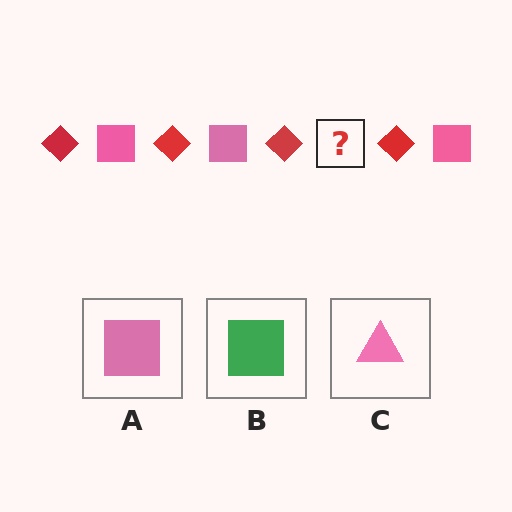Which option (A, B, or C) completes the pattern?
A.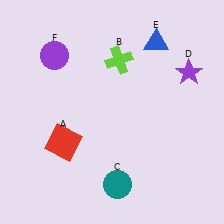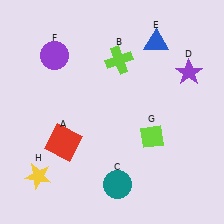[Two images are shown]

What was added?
A lime diamond (G), a yellow star (H) were added in Image 2.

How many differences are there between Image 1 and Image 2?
There are 2 differences between the two images.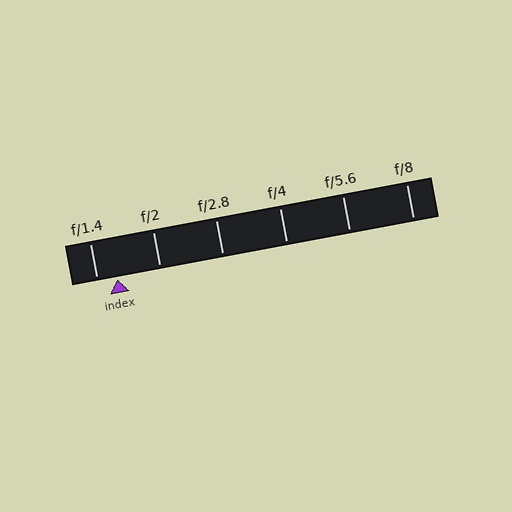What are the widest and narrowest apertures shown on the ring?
The widest aperture shown is f/1.4 and the narrowest is f/8.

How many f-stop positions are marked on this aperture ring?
There are 6 f-stop positions marked.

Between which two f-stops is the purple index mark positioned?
The index mark is between f/1.4 and f/2.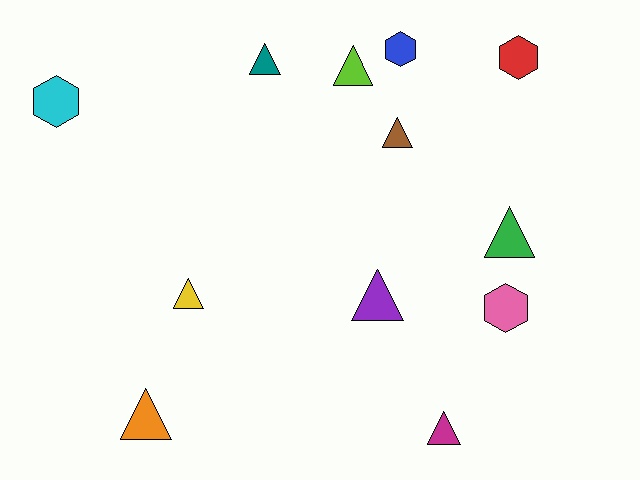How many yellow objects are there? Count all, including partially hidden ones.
There is 1 yellow object.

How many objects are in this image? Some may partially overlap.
There are 12 objects.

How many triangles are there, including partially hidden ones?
There are 8 triangles.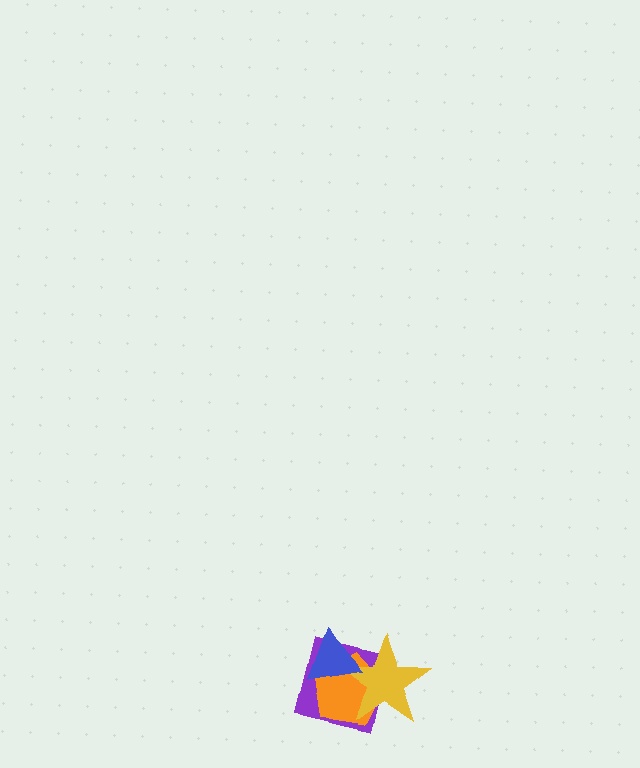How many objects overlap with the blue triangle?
3 objects overlap with the blue triangle.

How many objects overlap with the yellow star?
3 objects overlap with the yellow star.